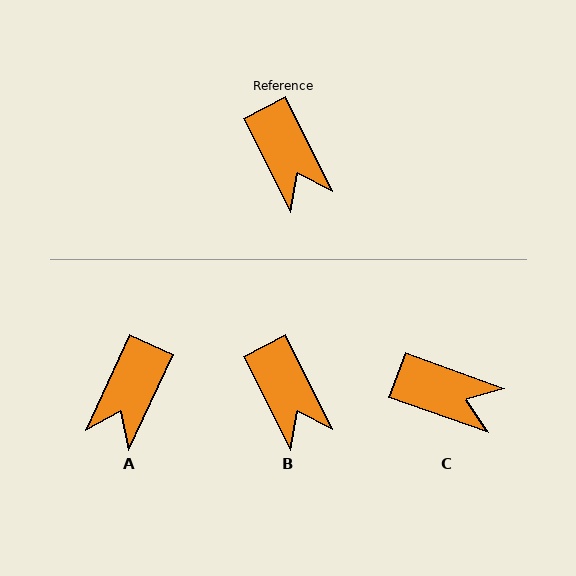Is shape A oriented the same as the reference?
No, it is off by about 51 degrees.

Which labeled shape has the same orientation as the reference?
B.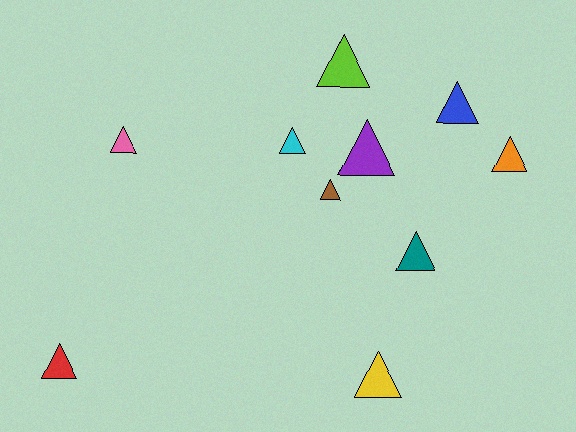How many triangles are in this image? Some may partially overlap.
There are 10 triangles.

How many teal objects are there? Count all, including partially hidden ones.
There is 1 teal object.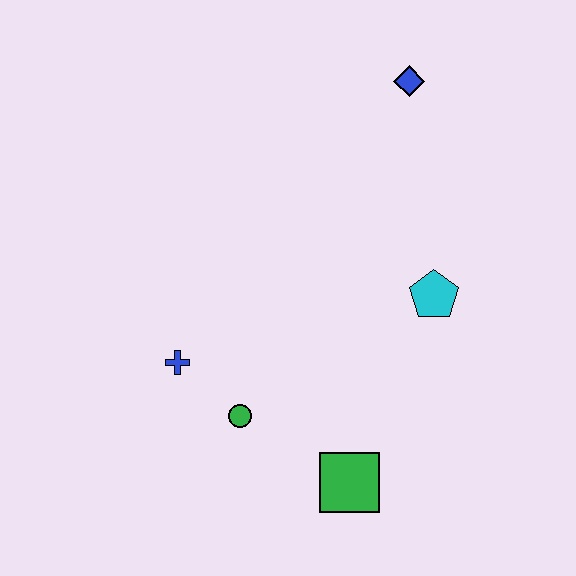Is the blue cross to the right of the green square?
No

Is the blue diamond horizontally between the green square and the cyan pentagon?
Yes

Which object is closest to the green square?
The green circle is closest to the green square.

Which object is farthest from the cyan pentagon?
The blue cross is farthest from the cyan pentagon.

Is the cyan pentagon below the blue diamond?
Yes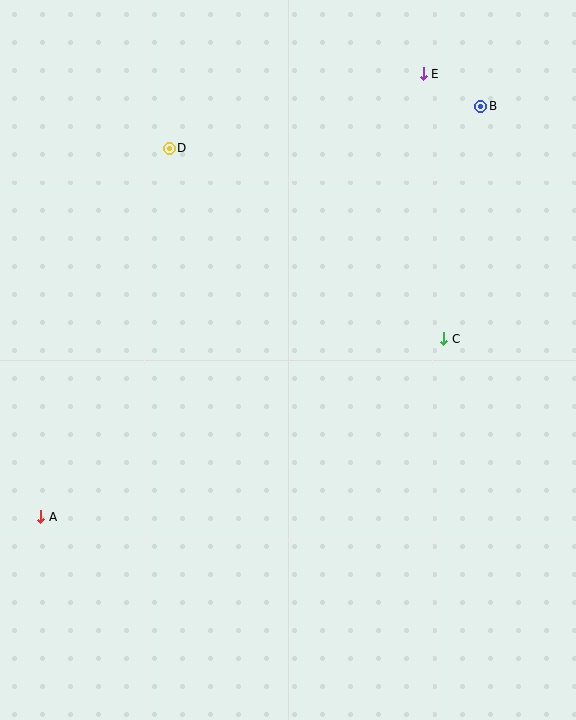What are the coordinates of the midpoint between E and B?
The midpoint between E and B is at (452, 90).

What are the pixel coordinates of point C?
Point C is at (444, 339).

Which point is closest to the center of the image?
Point C at (444, 339) is closest to the center.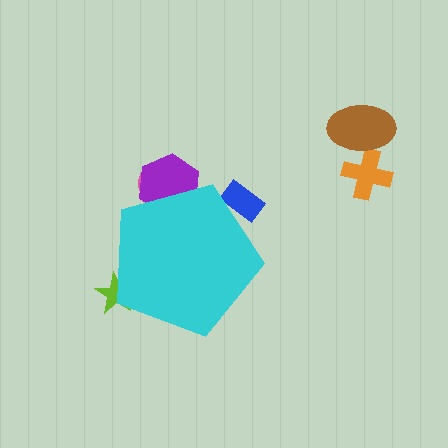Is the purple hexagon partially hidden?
Yes, the purple hexagon is partially hidden behind the cyan pentagon.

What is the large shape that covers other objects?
A cyan pentagon.